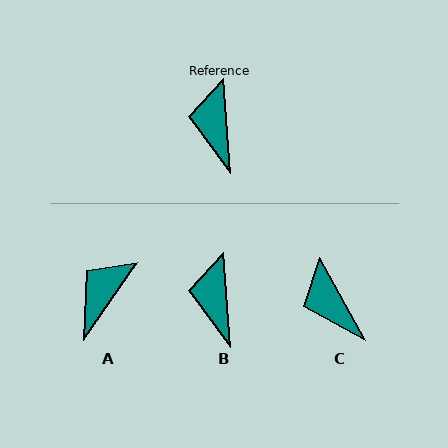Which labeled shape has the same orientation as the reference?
B.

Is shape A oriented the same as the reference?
No, it is off by about 39 degrees.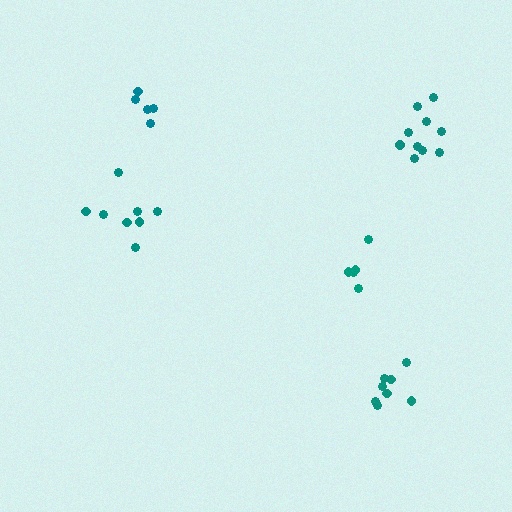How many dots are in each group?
Group 1: 5 dots, Group 2: 8 dots, Group 3: 8 dots, Group 4: 5 dots, Group 5: 10 dots (36 total).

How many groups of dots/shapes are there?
There are 5 groups.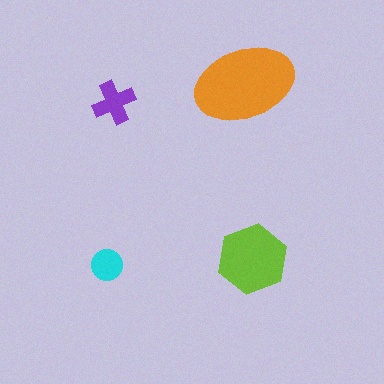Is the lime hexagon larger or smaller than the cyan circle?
Larger.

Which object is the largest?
The orange ellipse.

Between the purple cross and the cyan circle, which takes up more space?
The purple cross.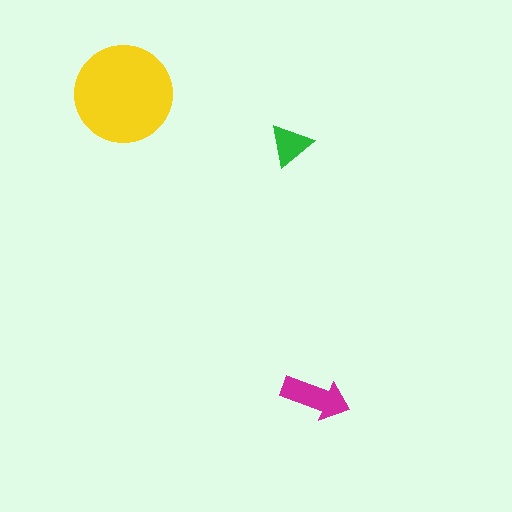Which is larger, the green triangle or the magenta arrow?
The magenta arrow.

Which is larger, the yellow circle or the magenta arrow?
The yellow circle.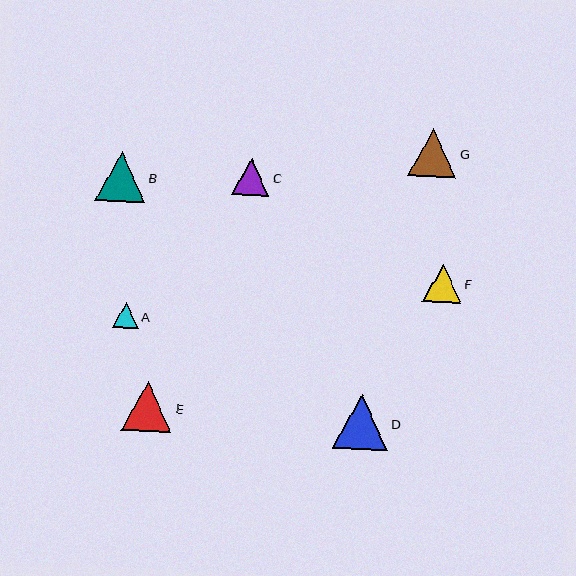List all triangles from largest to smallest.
From largest to smallest: D, E, B, G, F, C, A.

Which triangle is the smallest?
Triangle A is the smallest with a size of approximately 26 pixels.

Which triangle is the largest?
Triangle D is the largest with a size of approximately 55 pixels.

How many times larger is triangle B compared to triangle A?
Triangle B is approximately 1.9 times the size of triangle A.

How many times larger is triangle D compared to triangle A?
Triangle D is approximately 2.1 times the size of triangle A.